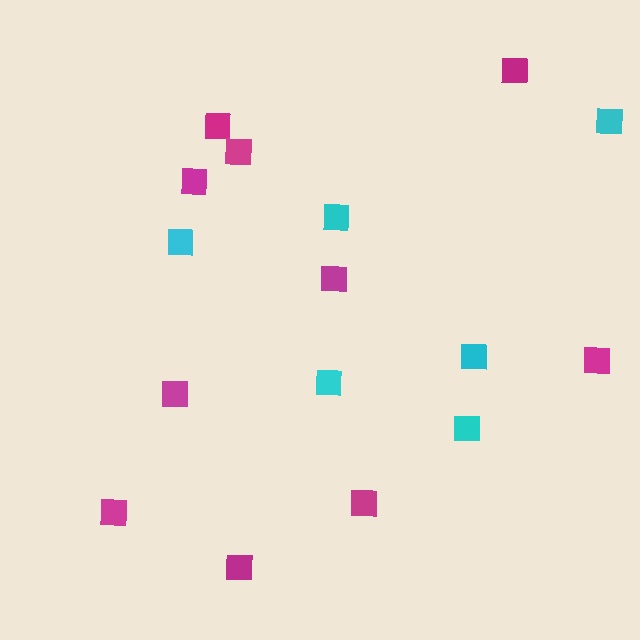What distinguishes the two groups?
There are 2 groups: one group of cyan squares (6) and one group of magenta squares (10).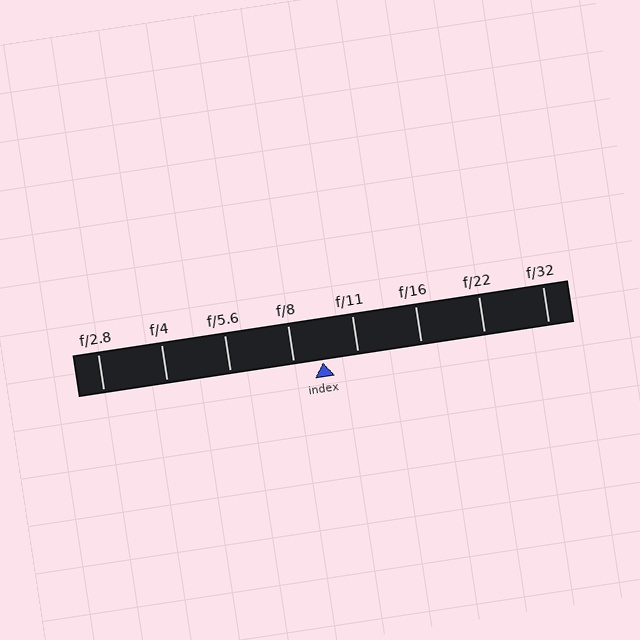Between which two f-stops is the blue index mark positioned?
The index mark is between f/8 and f/11.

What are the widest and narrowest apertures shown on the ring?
The widest aperture shown is f/2.8 and the narrowest is f/32.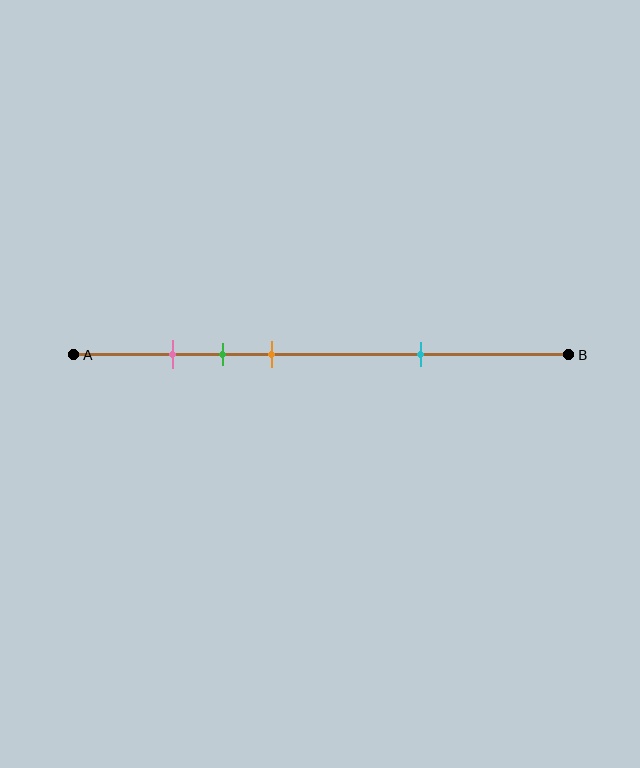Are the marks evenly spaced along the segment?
No, the marks are not evenly spaced.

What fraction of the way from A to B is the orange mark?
The orange mark is approximately 40% (0.4) of the way from A to B.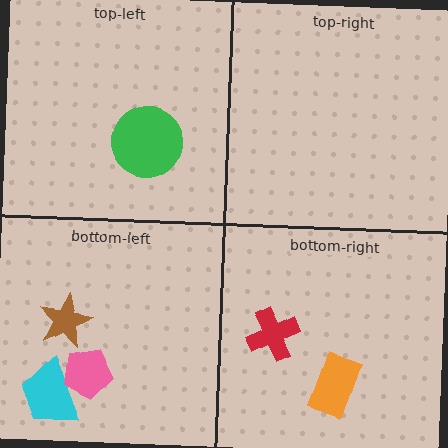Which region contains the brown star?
The bottom-left region.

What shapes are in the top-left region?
The green circle.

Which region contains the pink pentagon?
The bottom-left region.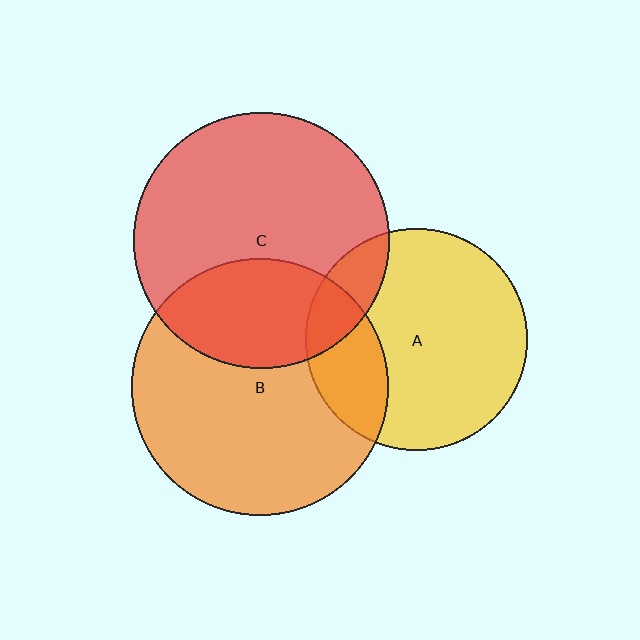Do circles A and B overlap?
Yes.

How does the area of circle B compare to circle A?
Approximately 1.3 times.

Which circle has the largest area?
Circle B (orange).